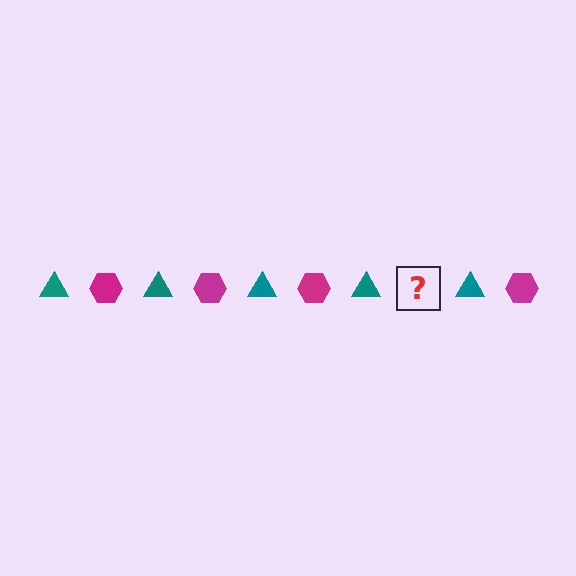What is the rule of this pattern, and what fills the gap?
The rule is that the pattern alternates between teal triangle and magenta hexagon. The gap should be filled with a magenta hexagon.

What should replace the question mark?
The question mark should be replaced with a magenta hexagon.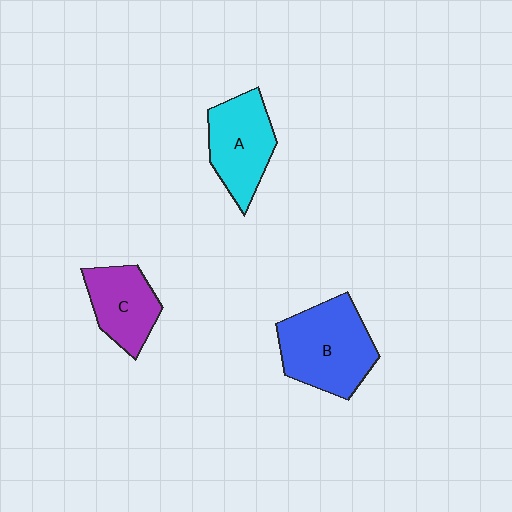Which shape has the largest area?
Shape B (blue).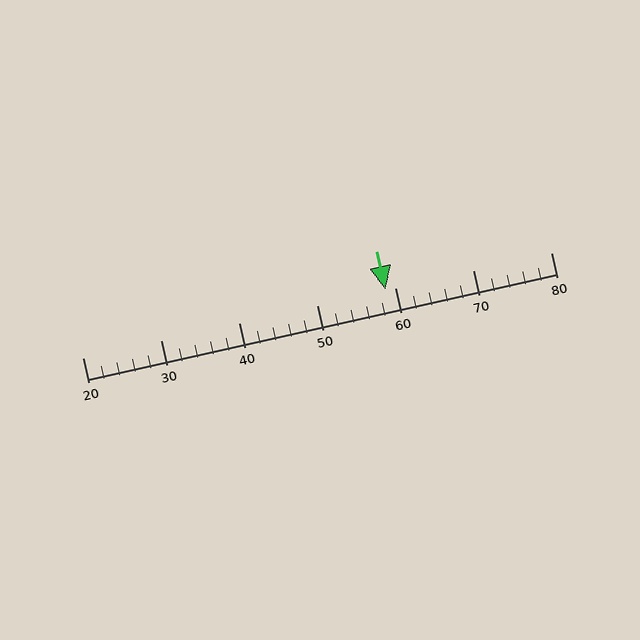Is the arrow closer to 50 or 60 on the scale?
The arrow is closer to 60.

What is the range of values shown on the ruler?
The ruler shows values from 20 to 80.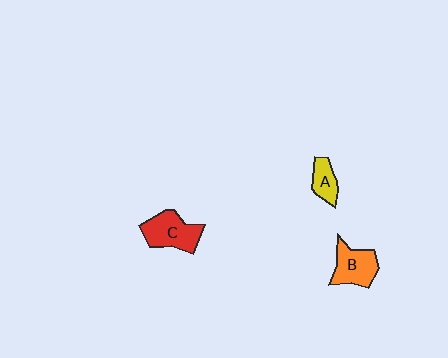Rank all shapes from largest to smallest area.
From largest to smallest: C (red), B (orange), A (yellow).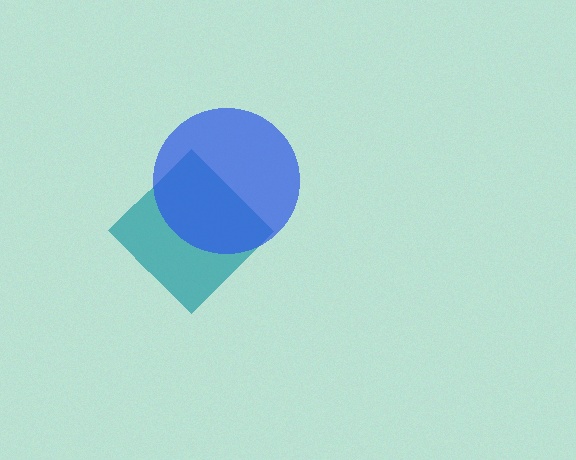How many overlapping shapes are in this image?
There are 2 overlapping shapes in the image.